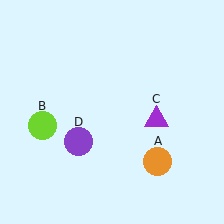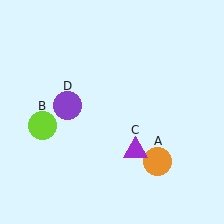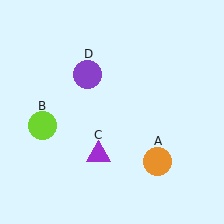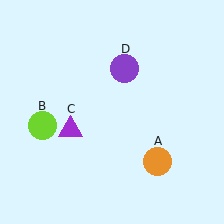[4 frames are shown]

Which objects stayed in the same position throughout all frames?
Orange circle (object A) and lime circle (object B) remained stationary.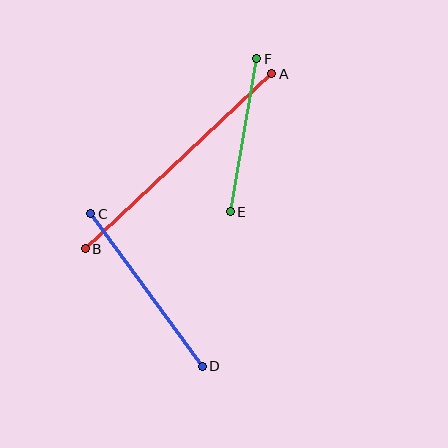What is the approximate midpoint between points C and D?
The midpoint is at approximately (146, 290) pixels.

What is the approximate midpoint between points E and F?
The midpoint is at approximately (244, 135) pixels.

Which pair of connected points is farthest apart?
Points A and B are farthest apart.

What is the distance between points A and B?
The distance is approximately 256 pixels.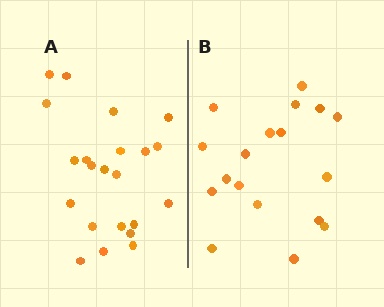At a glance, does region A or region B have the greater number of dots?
Region A (the left region) has more dots.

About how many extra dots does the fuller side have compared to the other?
Region A has about 4 more dots than region B.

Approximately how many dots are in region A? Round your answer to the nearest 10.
About 20 dots. (The exact count is 22, which rounds to 20.)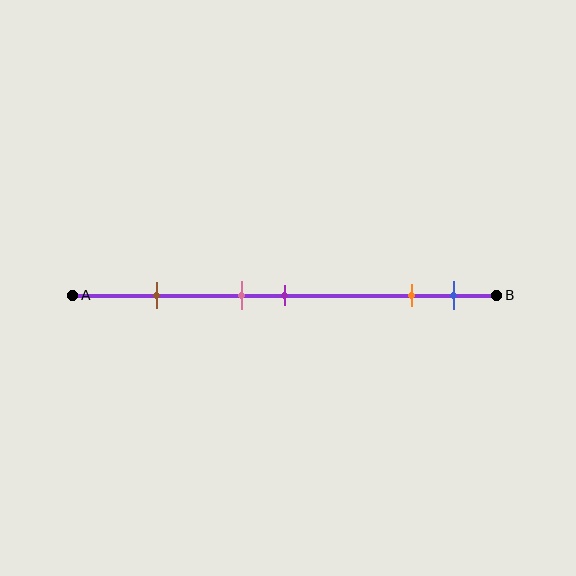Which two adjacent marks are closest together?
The pink and purple marks are the closest adjacent pair.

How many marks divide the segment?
There are 5 marks dividing the segment.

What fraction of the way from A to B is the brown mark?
The brown mark is approximately 20% (0.2) of the way from A to B.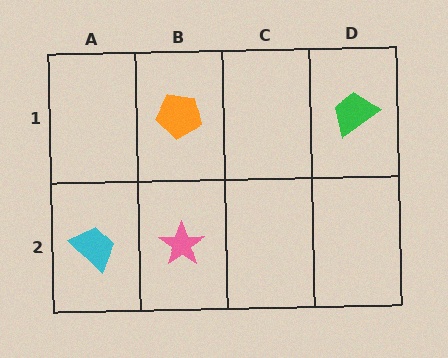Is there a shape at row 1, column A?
No, that cell is empty.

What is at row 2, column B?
A pink star.